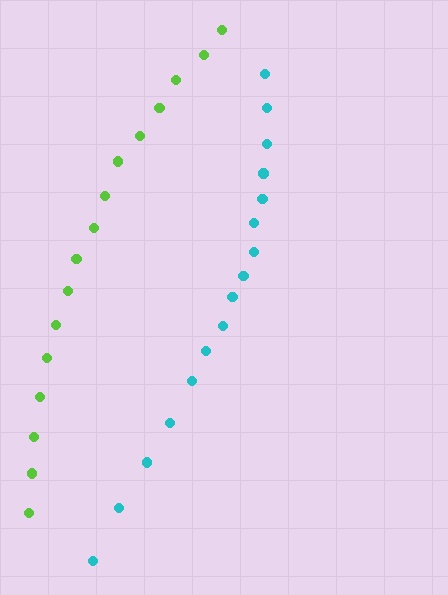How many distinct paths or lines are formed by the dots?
There are 2 distinct paths.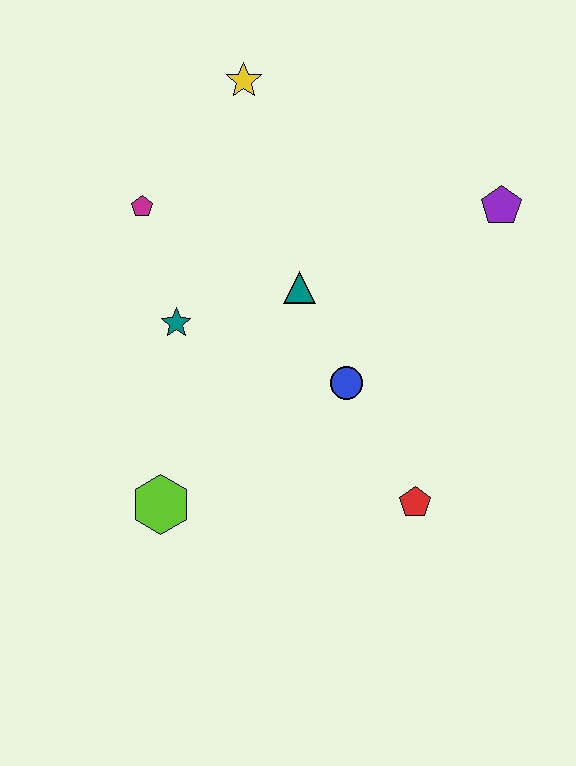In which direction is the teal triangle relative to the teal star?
The teal triangle is to the right of the teal star.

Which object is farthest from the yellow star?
The red pentagon is farthest from the yellow star.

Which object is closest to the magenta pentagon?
The teal star is closest to the magenta pentagon.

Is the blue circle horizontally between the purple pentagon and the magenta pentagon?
Yes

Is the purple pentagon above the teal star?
Yes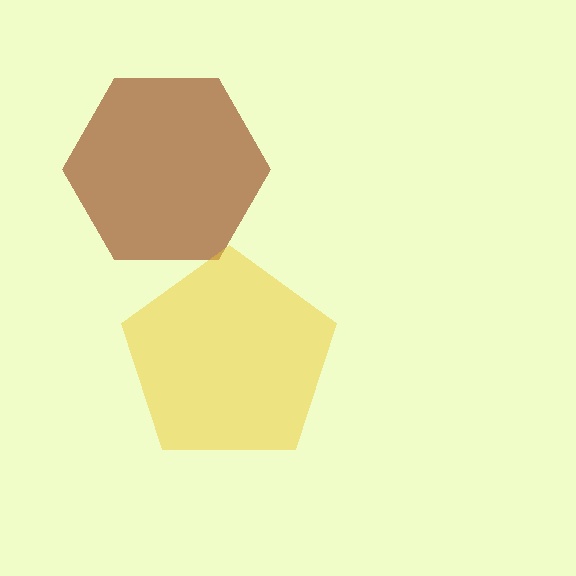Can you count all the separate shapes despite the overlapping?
Yes, there are 2 separate shapes.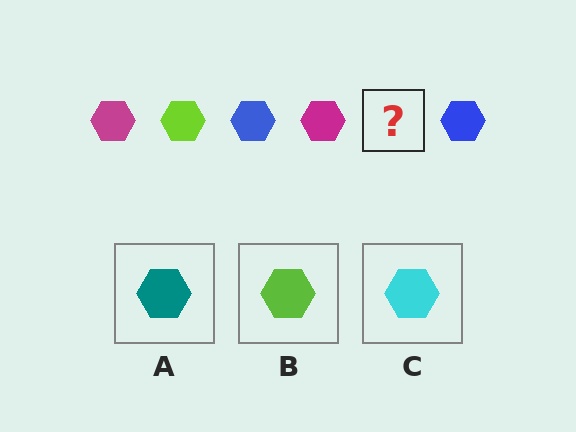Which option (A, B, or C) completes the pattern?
B.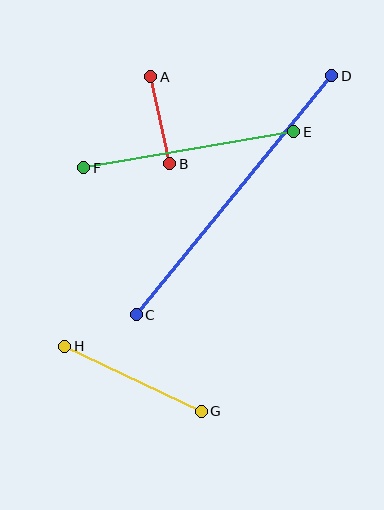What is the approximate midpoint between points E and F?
The midpoint is at approximately (189, 150) pixels.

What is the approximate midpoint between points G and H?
The midpoint is at approximately (133, 379) pixels.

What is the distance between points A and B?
The distance is approximately 89 pixels.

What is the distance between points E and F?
The distance is approximately 213 pixels.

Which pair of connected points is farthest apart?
Points C and D are farthest apart.